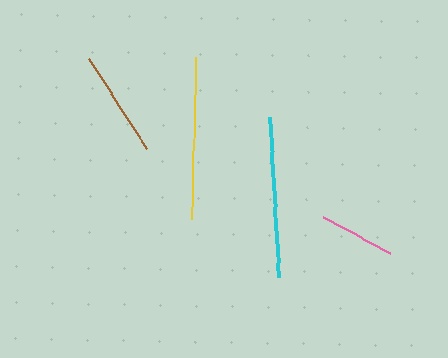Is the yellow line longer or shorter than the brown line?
The yellow line is longer than the brown line.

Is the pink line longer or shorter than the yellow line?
The yellow line is longer than the pink line.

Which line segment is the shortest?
The pink line is the shortest at approximately 75 pixels.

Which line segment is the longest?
The yellow line is the longest at approximately 162 pixels.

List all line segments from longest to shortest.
From longest to shortest: yellow, cyan, brown, pink.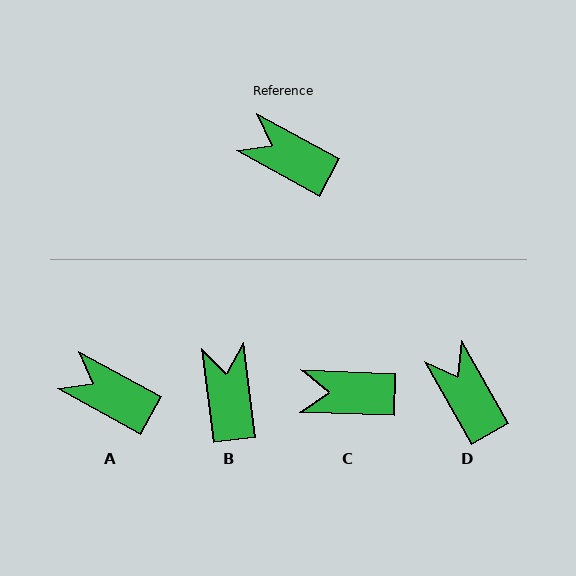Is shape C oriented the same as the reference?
No, it is off by about 27 degrees.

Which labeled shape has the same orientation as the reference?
A.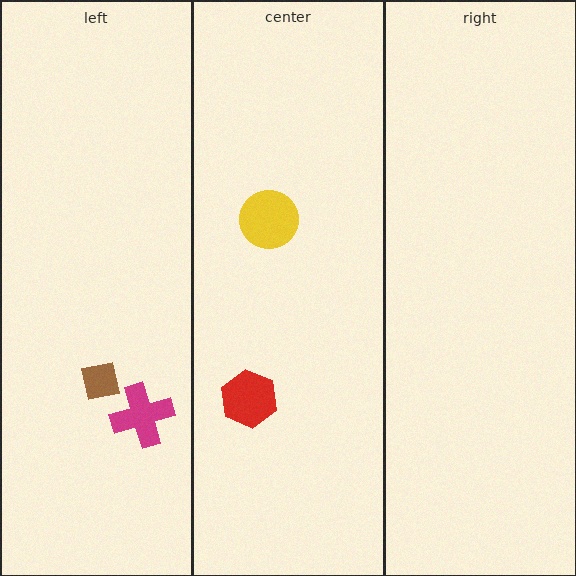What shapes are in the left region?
The magenta cross, the brown square.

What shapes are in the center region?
The red hexagon, the yellow circle.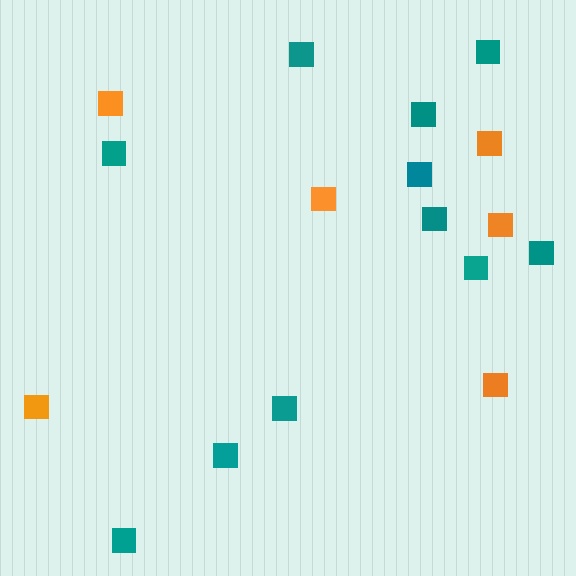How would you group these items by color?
There are 2 groups: one group of teal squares (11) and one group of orange squares (6).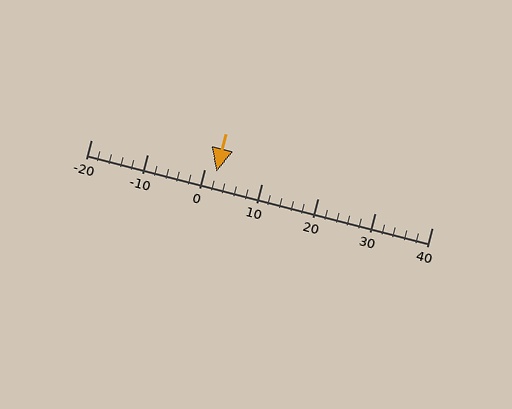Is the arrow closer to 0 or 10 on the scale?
The arrow is closer to 0.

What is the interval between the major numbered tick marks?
The major tick marks are spaced 10 units apart.